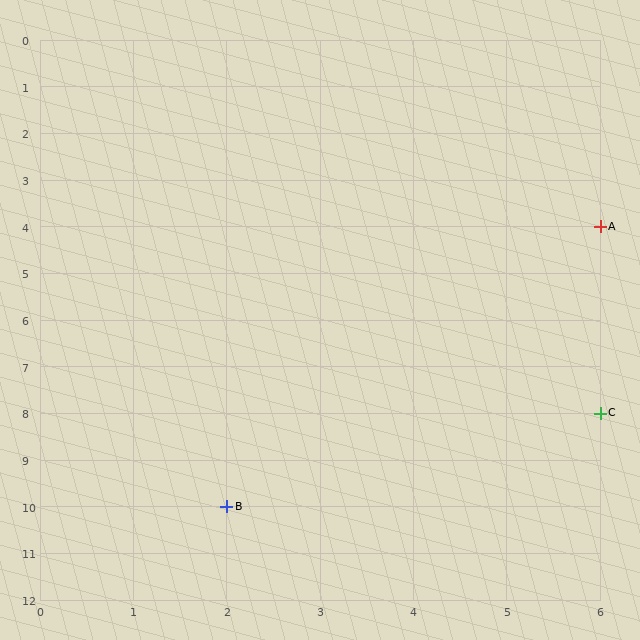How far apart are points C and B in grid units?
Points C and B are 4 columns and 2 rows apart (about 4.5 grid units diagonally).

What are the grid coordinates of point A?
Point A is at grid coordinates (6, 4).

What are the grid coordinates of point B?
Point B is at grid coordinates (2, 10).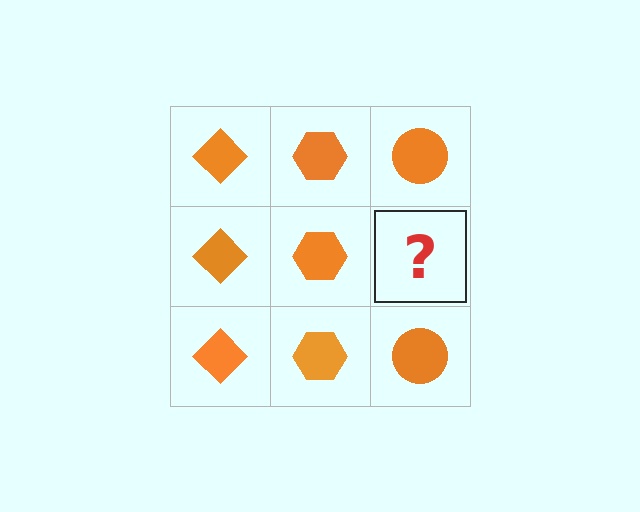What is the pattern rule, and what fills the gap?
The rule is that each column has a consistent shape. The gap should be filled with an orange circle.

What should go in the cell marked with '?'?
The missing cell should contain an orange circle.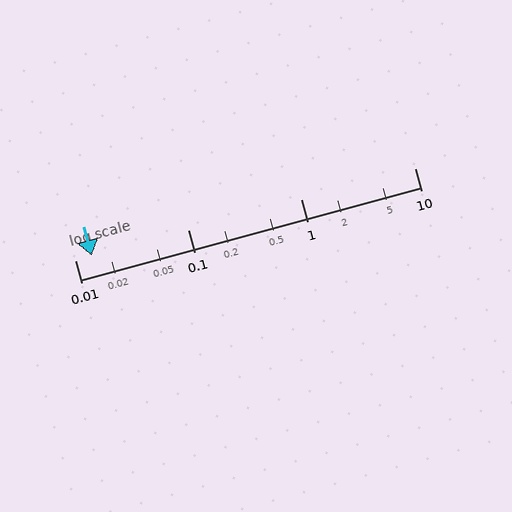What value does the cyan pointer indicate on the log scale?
The pointer indicates approximately 0.014.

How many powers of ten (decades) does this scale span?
The scale spans 3 decades, from 0.01 to 10.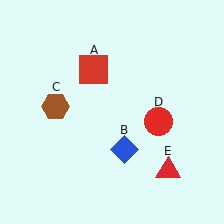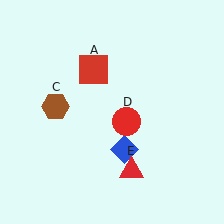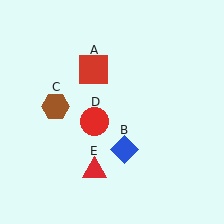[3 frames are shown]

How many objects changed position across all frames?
2 objects changed position: red circle (object D), red triangle (object E).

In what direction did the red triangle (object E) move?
The red triangle (object E) moved left.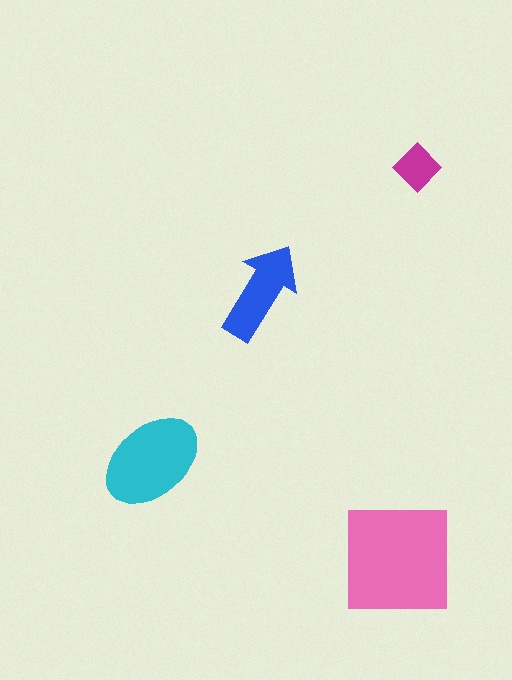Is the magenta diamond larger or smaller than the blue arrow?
Smaller.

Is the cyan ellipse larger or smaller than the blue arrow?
Larger.